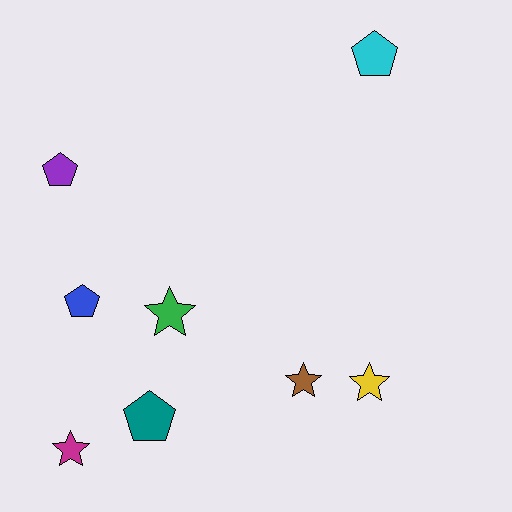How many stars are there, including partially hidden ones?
There are 4 stars.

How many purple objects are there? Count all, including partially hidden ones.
There is 1 purple object.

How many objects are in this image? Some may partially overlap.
There are 8 objects.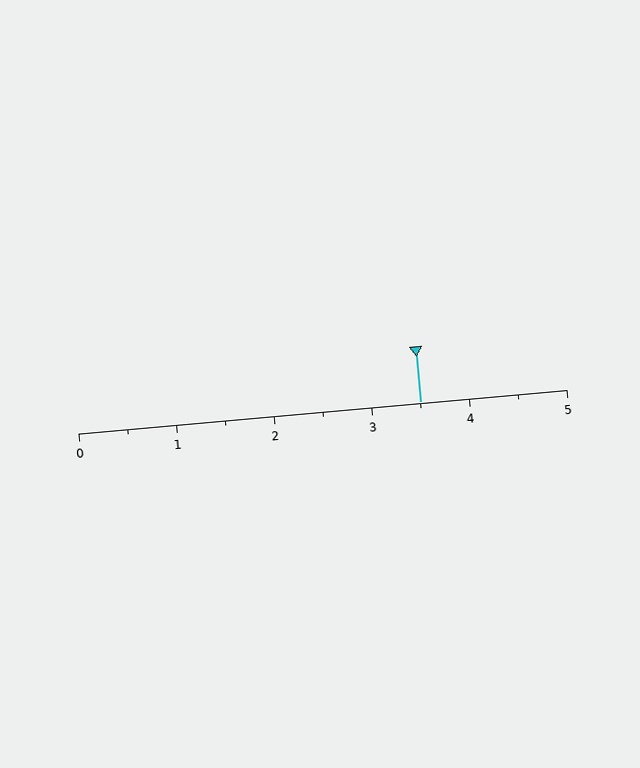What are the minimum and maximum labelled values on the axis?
The axis runs from 0 to 5.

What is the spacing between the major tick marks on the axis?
The major ticks are spaced 1 apart.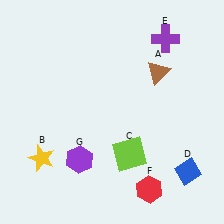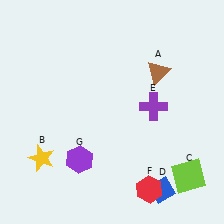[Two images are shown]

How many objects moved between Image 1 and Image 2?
3 objects moved between the two images.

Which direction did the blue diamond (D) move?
The blue diamond (D) moved left.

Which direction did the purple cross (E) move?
The purple cross (E) moved down.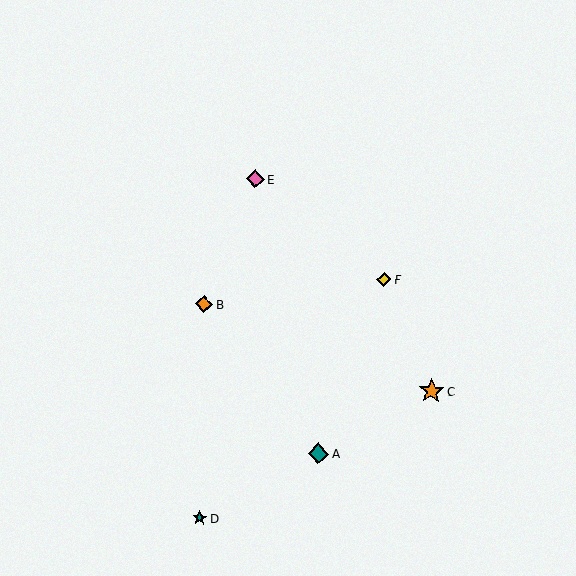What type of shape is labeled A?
Shape A is a teal diamond.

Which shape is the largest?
The orange star (labeled C) is the largest.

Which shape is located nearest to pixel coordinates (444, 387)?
The orange star (labeled C) at (431, 391) is nearest to that location.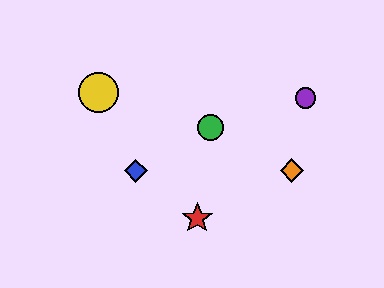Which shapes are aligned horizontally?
The blue diamond, the orange diamond are aligned horizontally.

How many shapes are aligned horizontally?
2 shapes (the blue diamond, the orange diamond) are aligned horizontally.